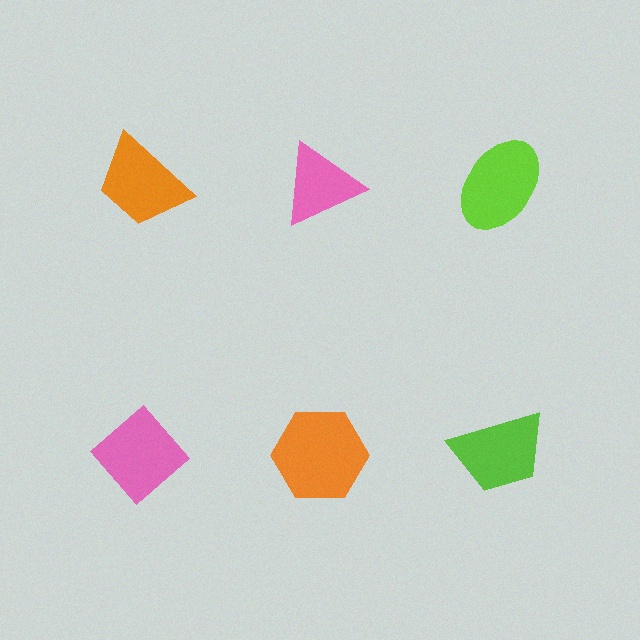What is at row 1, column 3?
A lime ellipse.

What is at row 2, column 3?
A lime trapezoid.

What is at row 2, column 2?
An orange hexagon.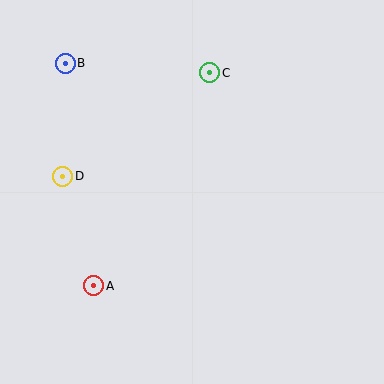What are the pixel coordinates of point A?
Point A is at (94, 286).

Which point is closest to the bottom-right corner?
Point A is closest to the bottom-right corner.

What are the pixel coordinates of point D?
Point D is at (63, 176).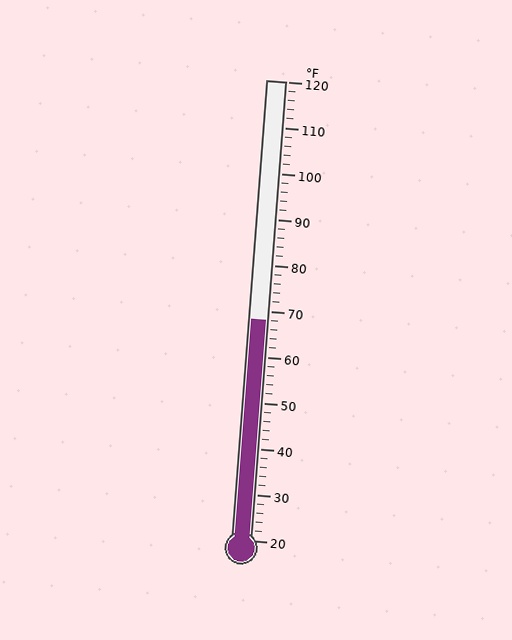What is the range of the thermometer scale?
The thermometer scale ranges from 20°F to 120°F.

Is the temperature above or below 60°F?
The temperature is above 60°F.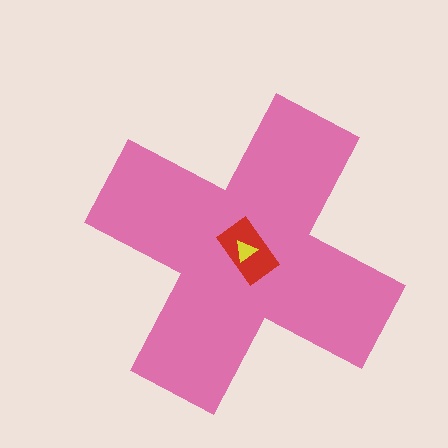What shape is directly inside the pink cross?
The red rectangle.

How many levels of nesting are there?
3.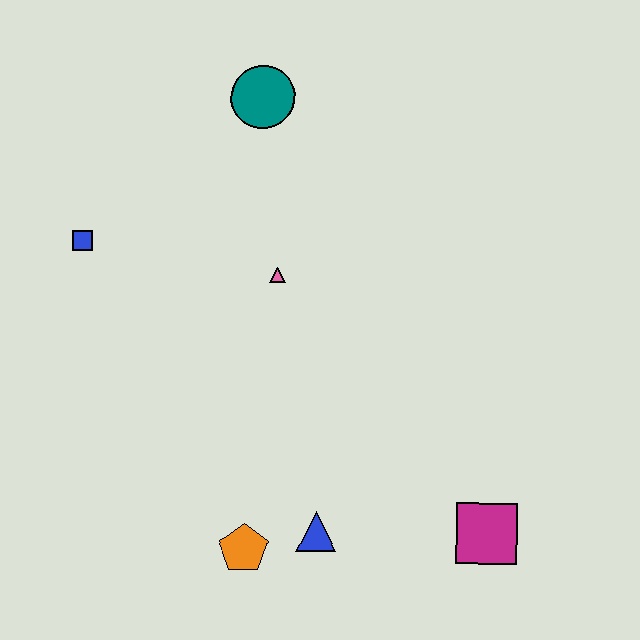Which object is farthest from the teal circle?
The magenta square is farthest from the teal circle.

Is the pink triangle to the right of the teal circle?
Yes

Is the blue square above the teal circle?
No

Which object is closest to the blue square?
The pink triangle is closest to the blue square.